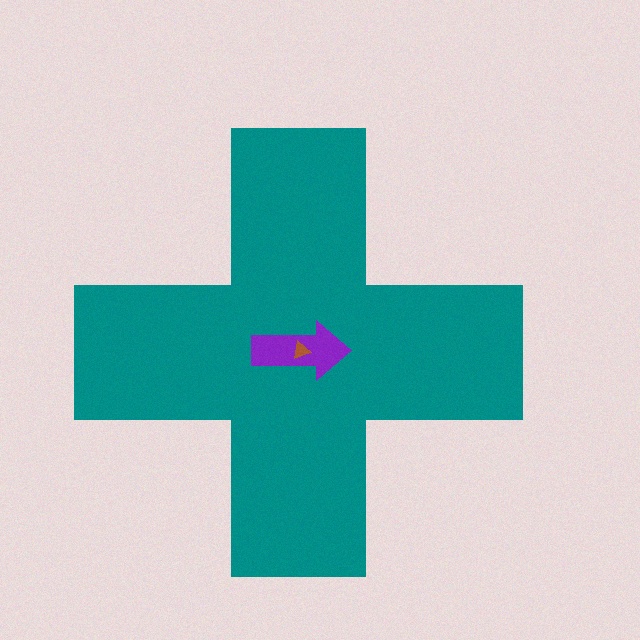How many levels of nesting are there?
3.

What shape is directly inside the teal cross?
The purple arrow.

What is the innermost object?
The brown triangle.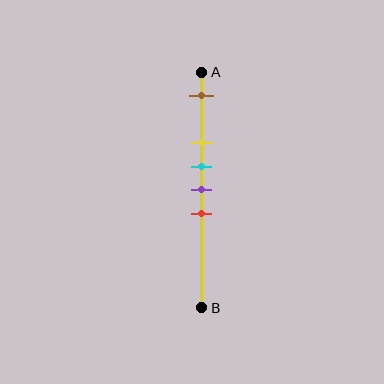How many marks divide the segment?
There are 5 marks dividing the segment.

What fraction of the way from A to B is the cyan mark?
The cyan mark is approximately 40% (0.4) of the way from A to B.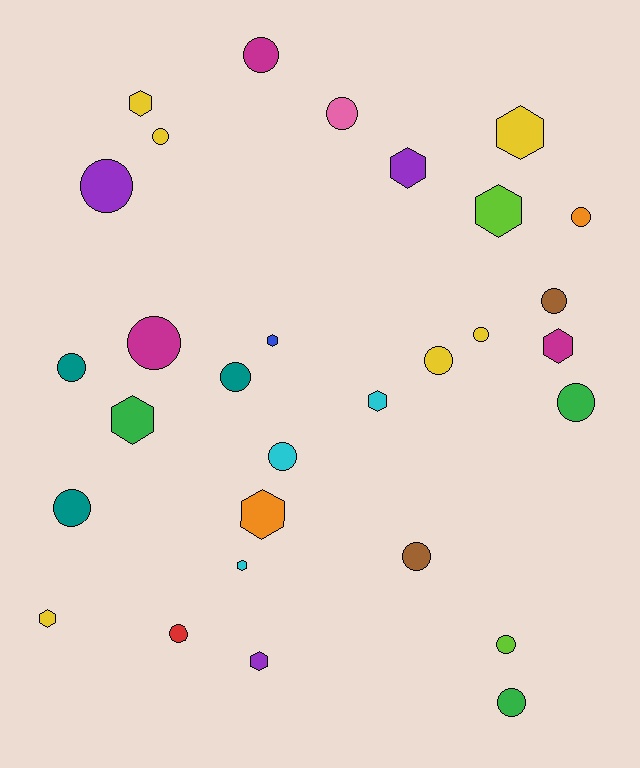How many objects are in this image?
There are 30 objects.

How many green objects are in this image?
There are 3 green objects.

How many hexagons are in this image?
There are 12 hexagons.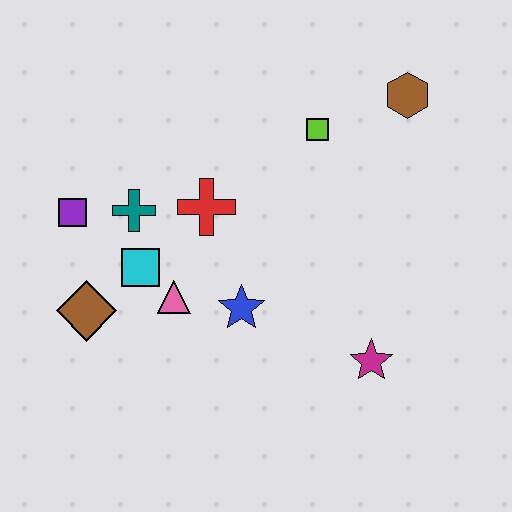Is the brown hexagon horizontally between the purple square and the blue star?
No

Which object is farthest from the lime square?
The brown diamond is farthest from the lime square.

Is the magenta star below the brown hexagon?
Yes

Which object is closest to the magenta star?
The blue star is closest to the magenta star.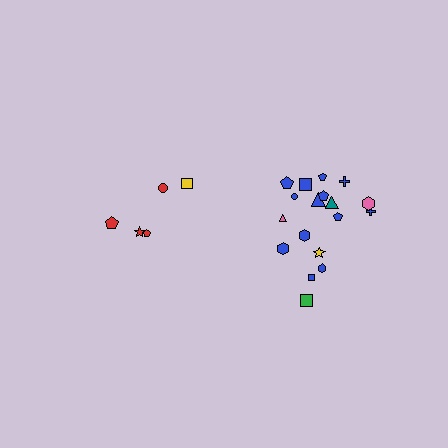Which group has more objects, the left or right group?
The right group.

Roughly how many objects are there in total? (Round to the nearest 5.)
Roughly 25 objects in total.